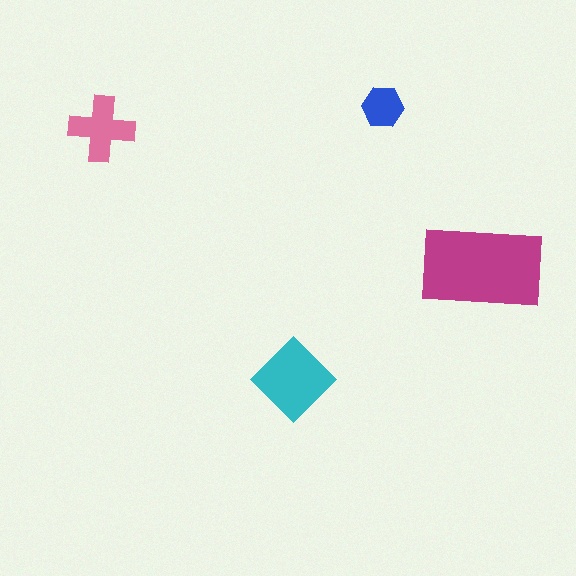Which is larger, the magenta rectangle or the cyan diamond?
The magenta rectangle.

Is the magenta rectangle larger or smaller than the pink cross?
Larger.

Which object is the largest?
The magenta rectangle.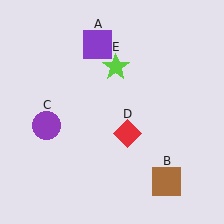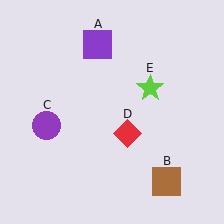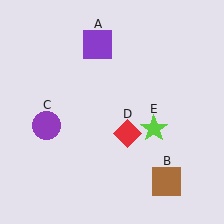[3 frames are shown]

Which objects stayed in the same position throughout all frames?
Purple square (object A) and brown square (object B) and purple circle (object C) and red diamond (object D) remained stationary.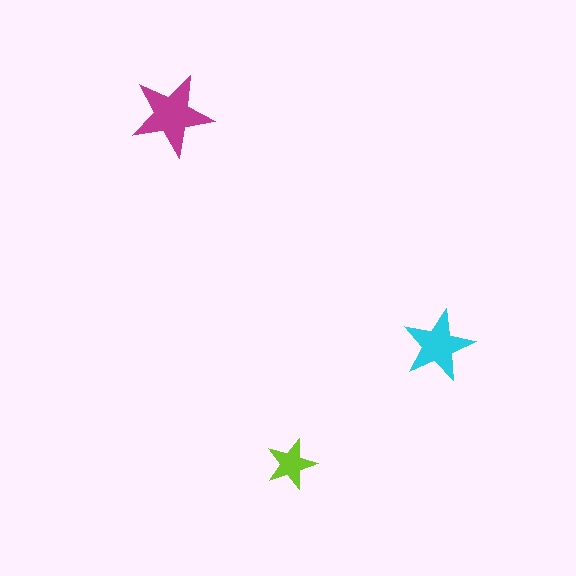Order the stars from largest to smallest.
the magenta one, the cyan one, the lime one.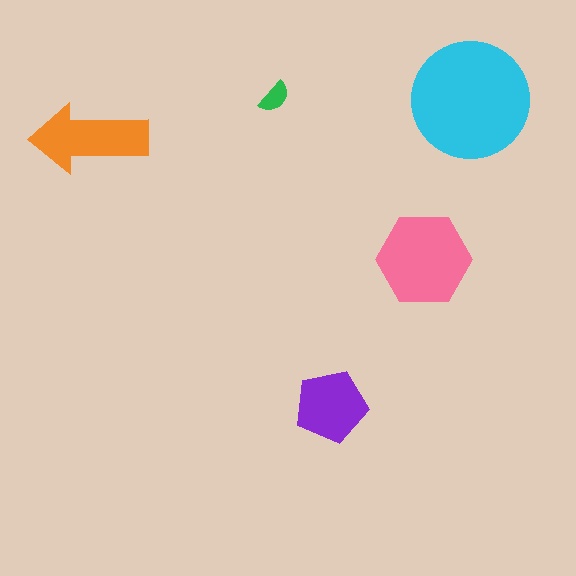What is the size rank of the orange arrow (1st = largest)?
3rd.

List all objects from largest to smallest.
The cyan circle, the pink hexagon, the orange arrow, the purple pentagon, the green semicircle.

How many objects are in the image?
There are 5 objects in the image.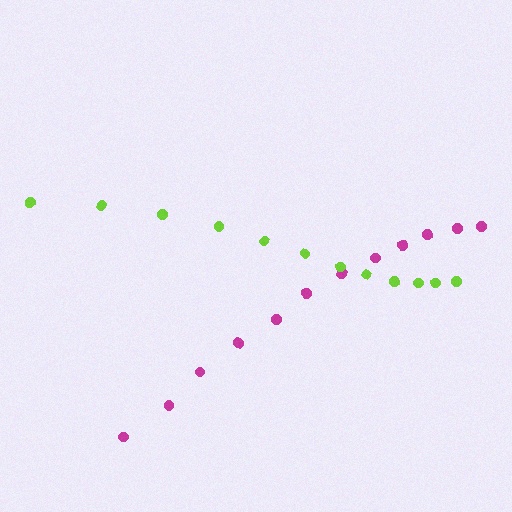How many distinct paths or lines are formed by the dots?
There are 2 distinct paths.